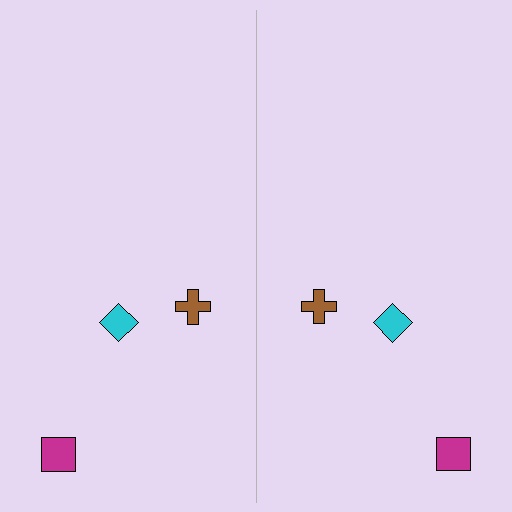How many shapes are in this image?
There are 6 shapes in this image.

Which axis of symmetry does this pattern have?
The pattern has a vertical axis of symmetry running through the center of the image.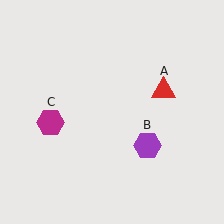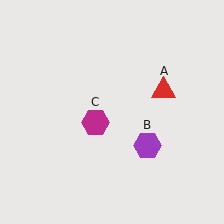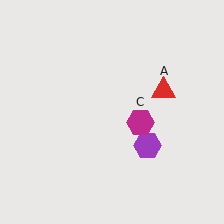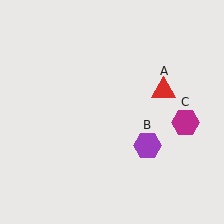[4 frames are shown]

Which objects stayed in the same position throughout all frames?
Red triangle (object A) and purple hexagon (object B) remained stationary.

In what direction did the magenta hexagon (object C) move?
The magenta hexagon (object C) moved right.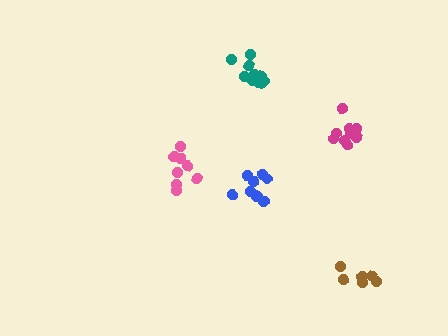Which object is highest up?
The teal cluster is topmost.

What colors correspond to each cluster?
The clusters are colored: blue, teal, brown, pink, magenta.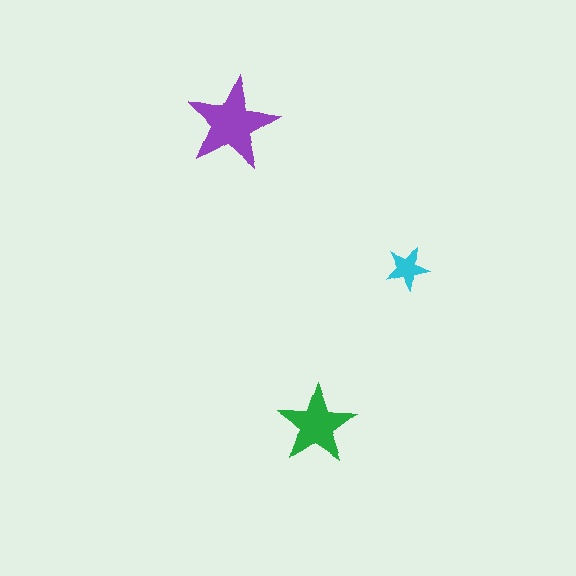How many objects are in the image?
There are 3 objects in the image.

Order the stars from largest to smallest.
the purple one, the green one, the cyan one.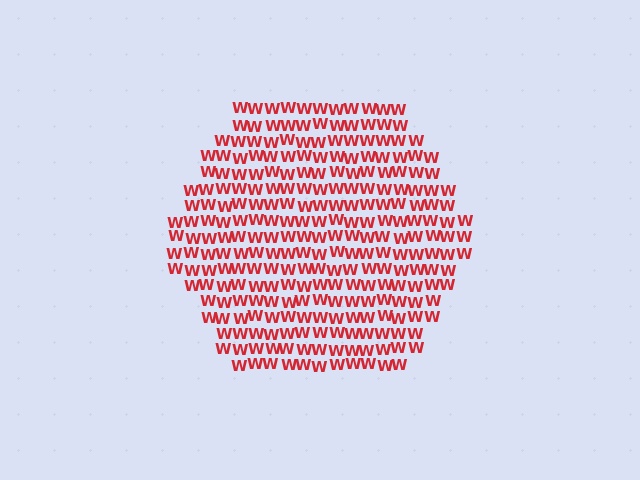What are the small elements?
The small elements are letter W's.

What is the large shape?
The large shape is a hexagon.